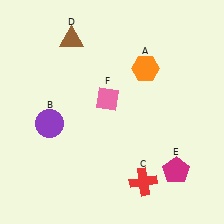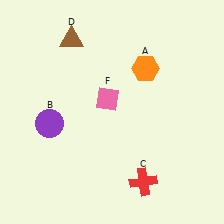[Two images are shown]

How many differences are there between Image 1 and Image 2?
There is 1 difference between the two images.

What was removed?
The magenta pentagon (E) was removed in Image 2.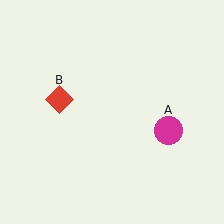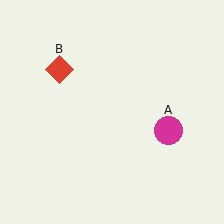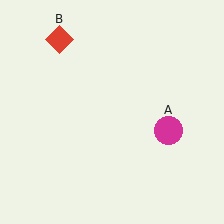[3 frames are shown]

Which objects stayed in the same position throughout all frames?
Magenta circle (object A) remained stationary.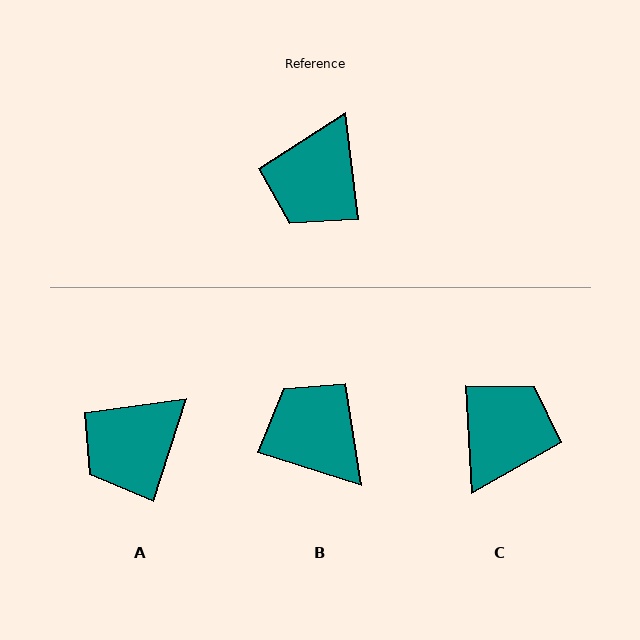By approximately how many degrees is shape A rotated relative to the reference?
Approximately 25 degrees clockwise.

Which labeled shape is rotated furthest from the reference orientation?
C, about 176 degrees away.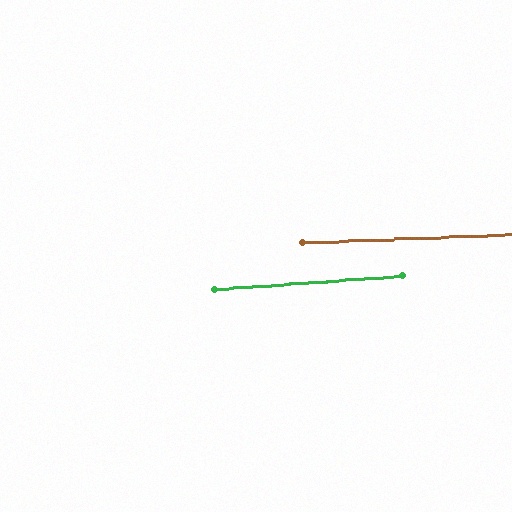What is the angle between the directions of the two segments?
Approximately 2 degrees.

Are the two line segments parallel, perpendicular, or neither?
Parallel — their directions differ by only 1.7°.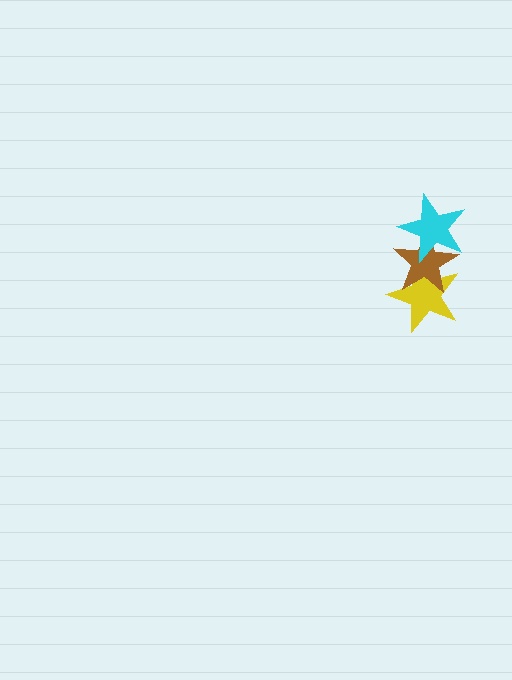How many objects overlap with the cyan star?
2 objects overlap with the cyan star.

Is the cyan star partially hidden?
No, no other shape covers it.